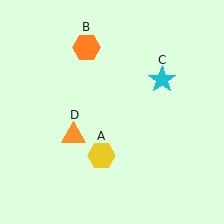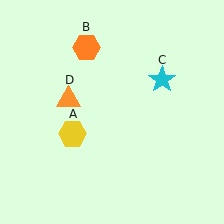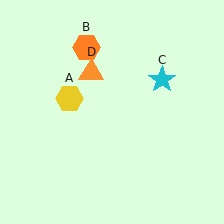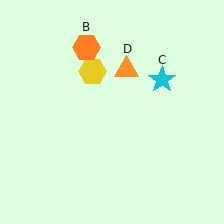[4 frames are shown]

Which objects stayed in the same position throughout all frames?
Orange hexagon (object B) and cyan star (object C) remained stationary.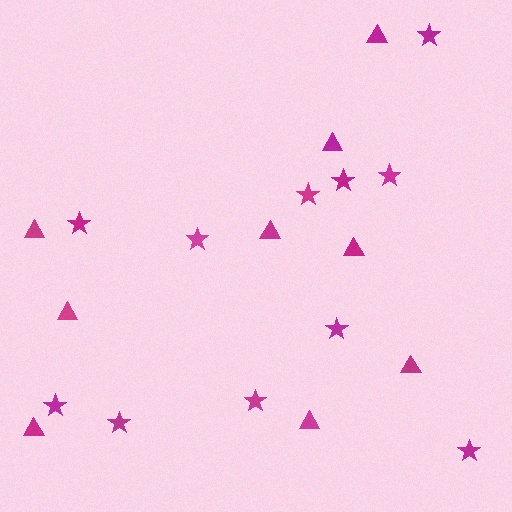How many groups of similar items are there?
There are 2 groups: one group of stars (11) and one group of triangles (9).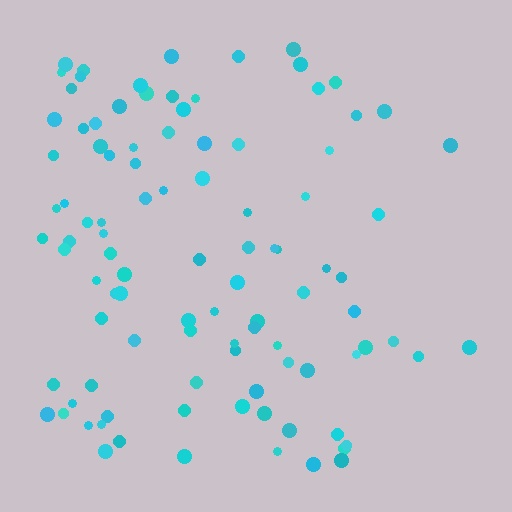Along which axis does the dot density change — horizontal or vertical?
Horizontal.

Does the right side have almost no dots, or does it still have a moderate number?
Still a moderate number, just noticeably fewer than the left.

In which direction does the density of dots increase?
From right to left, with the left side densest.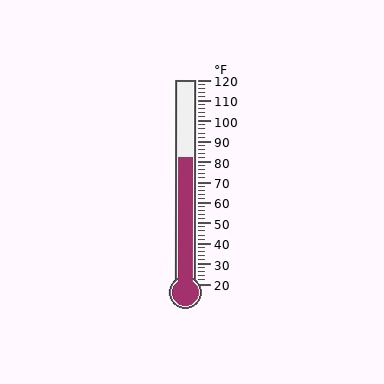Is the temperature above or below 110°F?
The temperature is below 110°F.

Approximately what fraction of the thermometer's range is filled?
The thermometer is filled to approximately 60% of its range.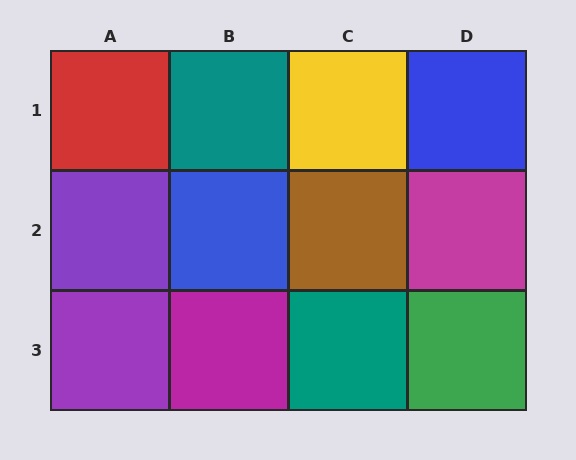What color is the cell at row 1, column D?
Blue.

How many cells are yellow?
1 cell is yellow.